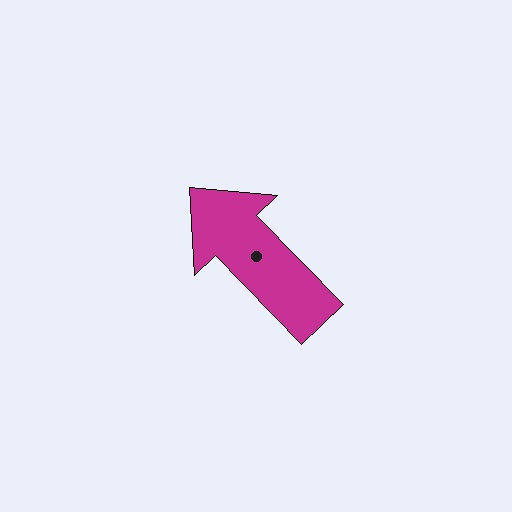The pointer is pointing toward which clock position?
Roughly 11 o'clock.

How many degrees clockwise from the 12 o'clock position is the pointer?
Approximately 316 degrees.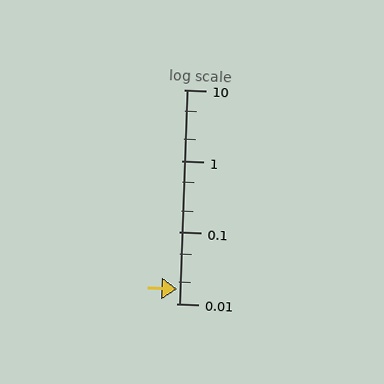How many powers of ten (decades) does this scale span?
The scale spans 3 decades, from 0.01 to 10.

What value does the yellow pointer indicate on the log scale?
The pointer indicates approximately 0.016.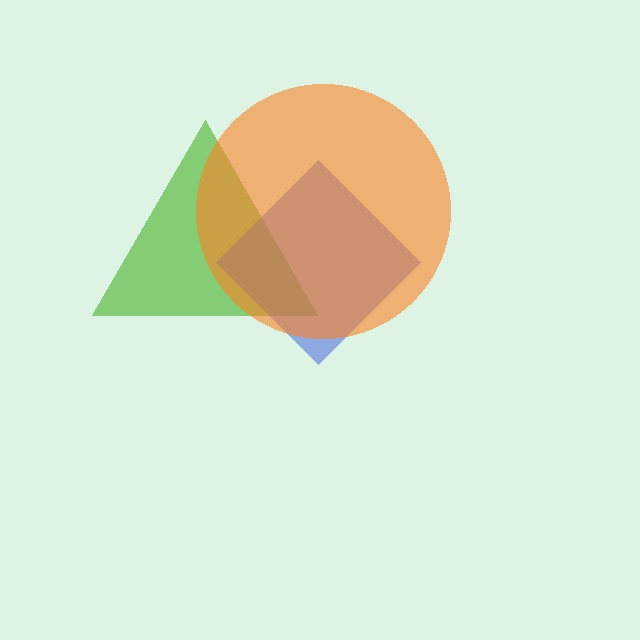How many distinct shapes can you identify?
There are 3 distinct shapes: a lime triangle, a blue diamond, an orange circle.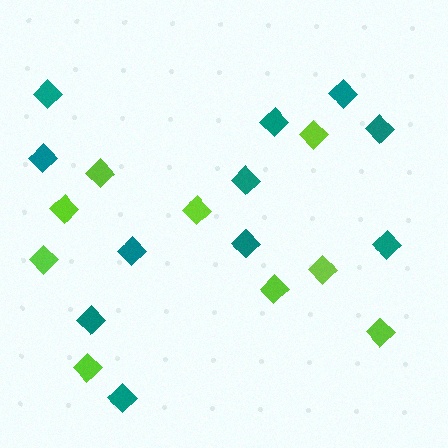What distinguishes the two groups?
There are 2 groups: one group of teal diamonds (11) and one group of lime diamonds (9).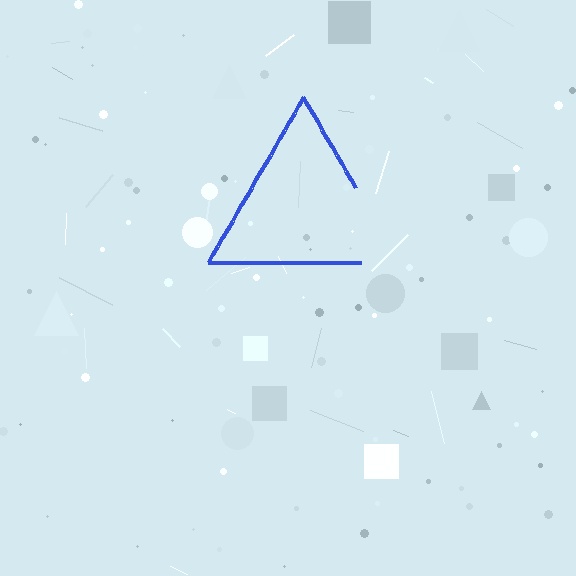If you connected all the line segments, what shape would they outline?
They would outline a triangle.